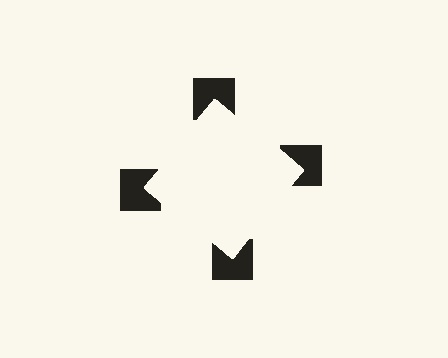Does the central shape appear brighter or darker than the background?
It typically appears slightly brighter than the background, even though no actual brightness change is drawn.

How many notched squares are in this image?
There are 4 — one at each vertex of the illusory square.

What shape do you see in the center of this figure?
An illusory square — its edges are inferred from the aligned wedge cuts in the notched squares, not physically drawn.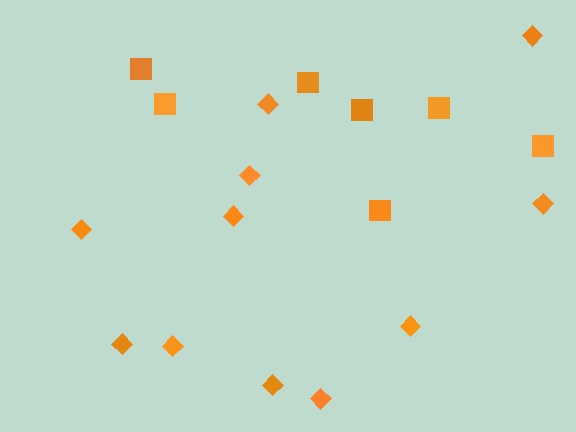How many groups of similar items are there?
There are 2 groups: one group of squares (7) and one group of diamonds (11).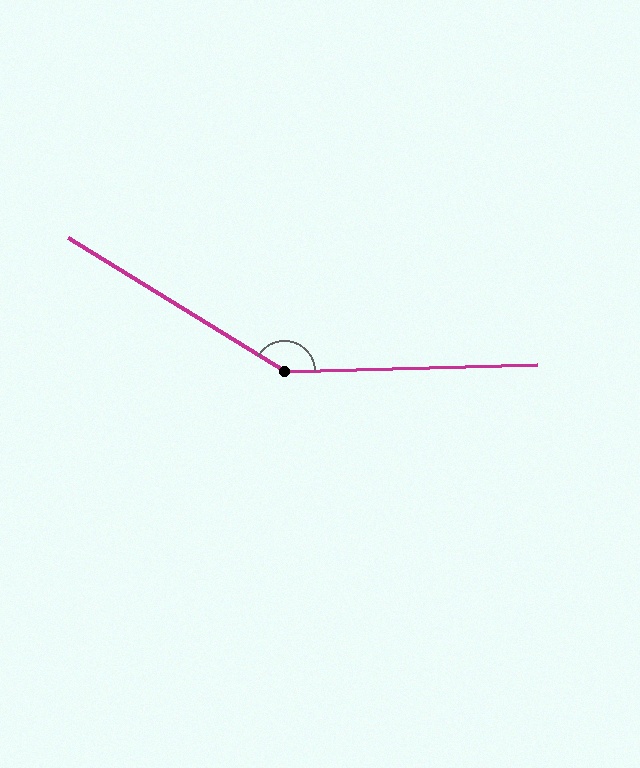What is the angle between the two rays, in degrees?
Approximately 147 degrees.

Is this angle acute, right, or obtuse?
It is obtuse.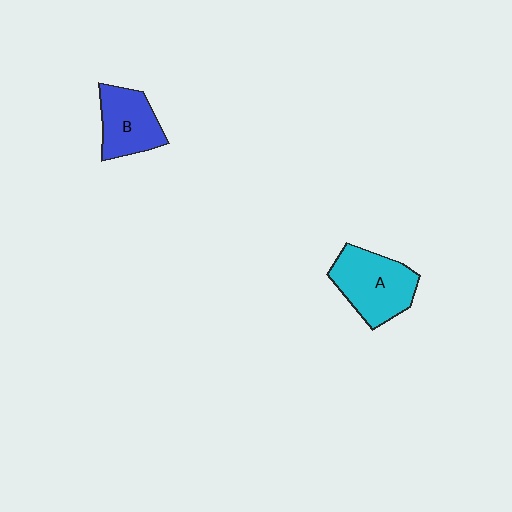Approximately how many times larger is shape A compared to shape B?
Approximately 1.3 times.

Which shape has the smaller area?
Shape B (blue).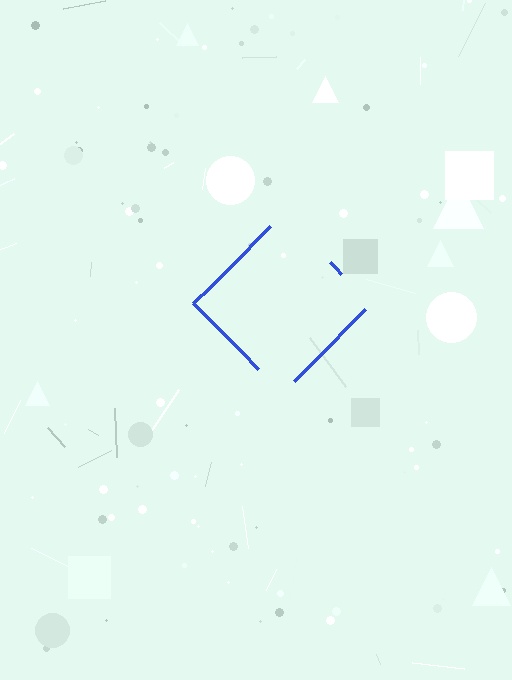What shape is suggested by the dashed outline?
The dashed outline suggests a diamond.